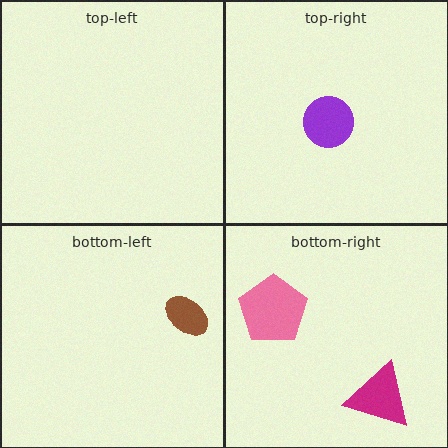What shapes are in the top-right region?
The purple circle.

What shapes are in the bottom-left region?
The brown ellipse.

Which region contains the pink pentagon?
The bottom-right region.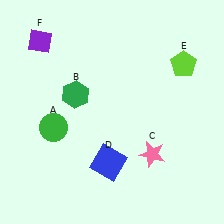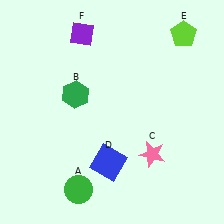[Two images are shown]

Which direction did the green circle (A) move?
The green circle (A) moved down.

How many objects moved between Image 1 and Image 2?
3 objects moved between the two images.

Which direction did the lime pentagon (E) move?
The lime pentagon (E) moved up.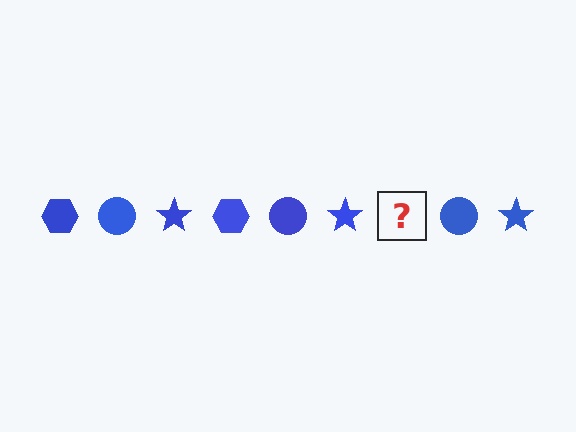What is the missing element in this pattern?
The missing element is a blue hexagon.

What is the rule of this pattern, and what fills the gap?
The rule is that the pattern cycles through hexagon, circle, star shapes in blue. The gap should be filled with a blue hexagon.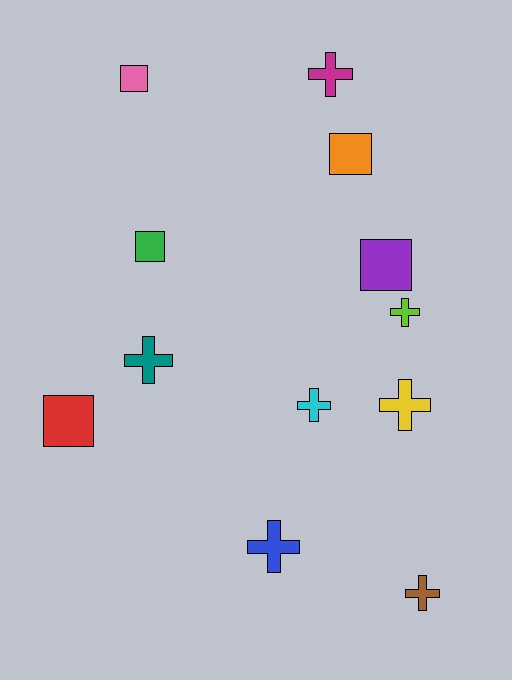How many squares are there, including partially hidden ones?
There are 5 squares.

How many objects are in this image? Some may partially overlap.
There are 12 objects.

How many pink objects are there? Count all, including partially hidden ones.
There is 1 pink object.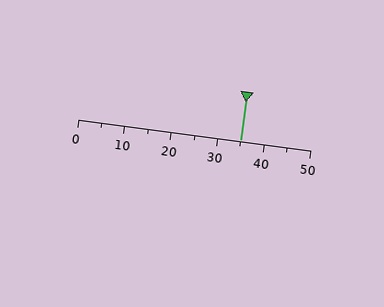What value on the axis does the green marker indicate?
The marker indicates approximately 35.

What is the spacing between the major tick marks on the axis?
The major ticks are spaced 10 apart.